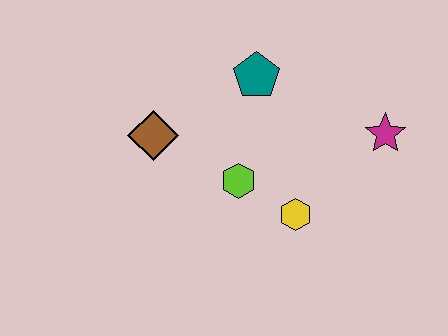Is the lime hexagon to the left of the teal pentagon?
Yes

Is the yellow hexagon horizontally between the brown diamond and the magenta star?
Yes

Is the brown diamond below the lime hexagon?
No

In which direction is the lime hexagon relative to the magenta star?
The lime hexagon is to the left of the magenta star.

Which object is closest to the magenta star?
The yellow hexagon is closest to the magenta star.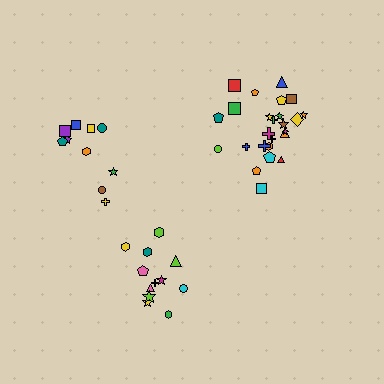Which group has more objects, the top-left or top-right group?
The top-right group.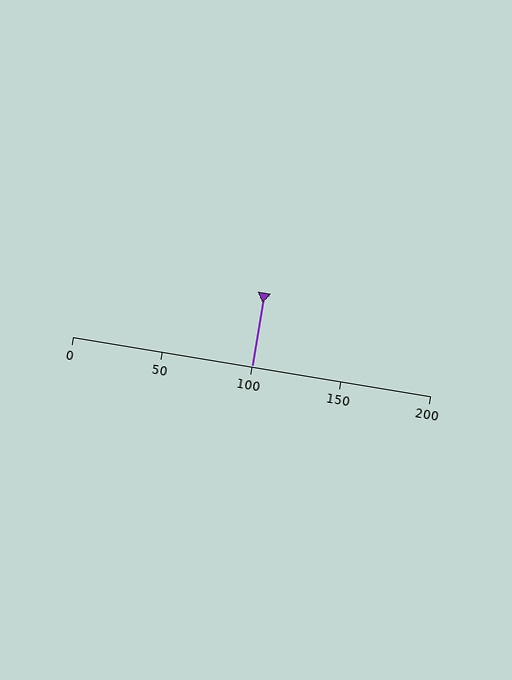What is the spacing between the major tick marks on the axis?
The major ticks are spaced 50 apart.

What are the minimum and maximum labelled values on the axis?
The axis runs from 0 to 200.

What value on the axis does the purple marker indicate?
The marker indicates approximately 100.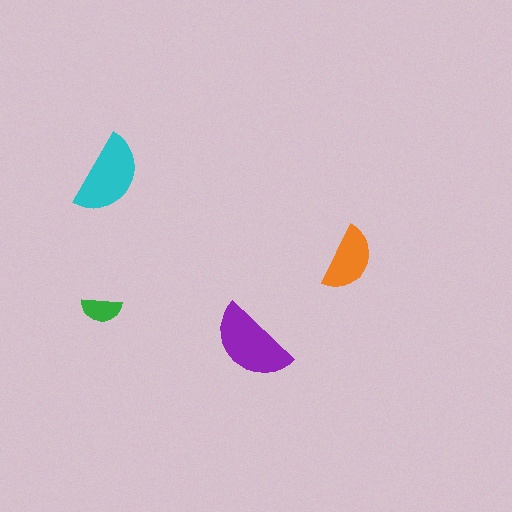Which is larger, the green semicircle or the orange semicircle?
The orange one.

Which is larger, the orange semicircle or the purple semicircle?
The purple one.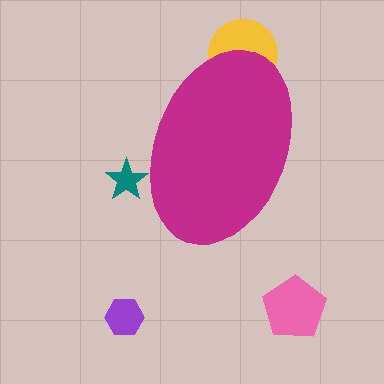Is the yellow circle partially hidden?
Yes, the yellow circle is partially hidden behind the magenta ellipse.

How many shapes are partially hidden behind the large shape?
2 shapes are partially hidden.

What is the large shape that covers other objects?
A magenta ellipse.